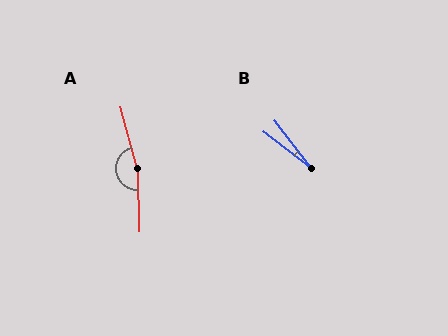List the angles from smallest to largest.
B (15°), A (166°).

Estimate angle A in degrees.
Approximately 166 degrees.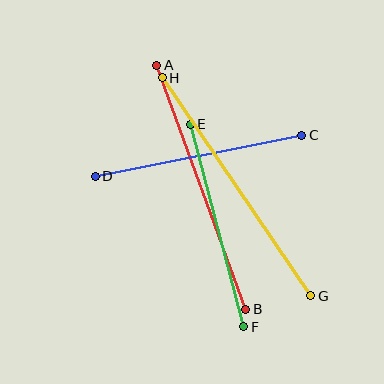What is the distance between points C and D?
The distance is approximately 210 pixels.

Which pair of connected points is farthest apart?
Points G and H are farthest apart.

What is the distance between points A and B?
The distance is approximately 259 pixels.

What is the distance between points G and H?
The distance is approximately 264 pixels.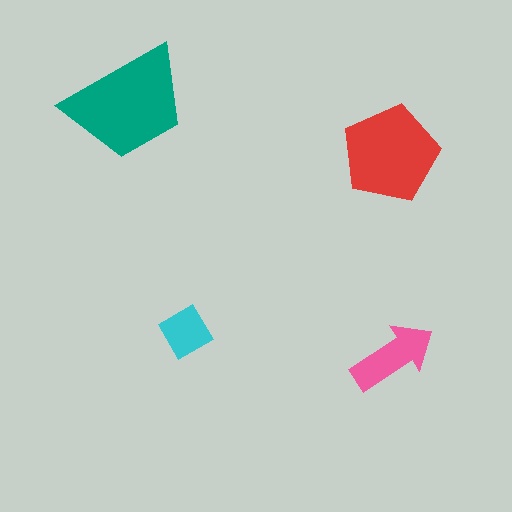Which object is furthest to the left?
The teal trapezoid is leftmost.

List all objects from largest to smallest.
The teal trapezoid, the red pentagon, the pink arrow, the cyan diamond.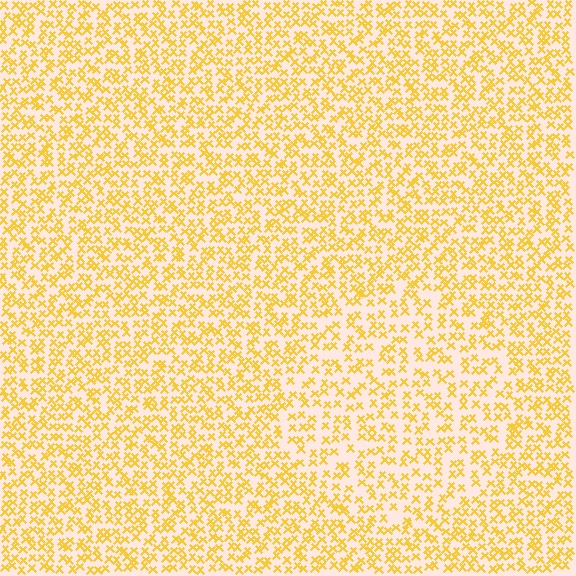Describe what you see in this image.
The image contains small yellow elements arranged at two different densities. A circle-shaped region is visible where the elements are less densely packed than the surrounding area.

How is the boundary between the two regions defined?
The boundary is defined by a change in element density (approximately 1.5x ratio). All elements are the same color, size, and shape.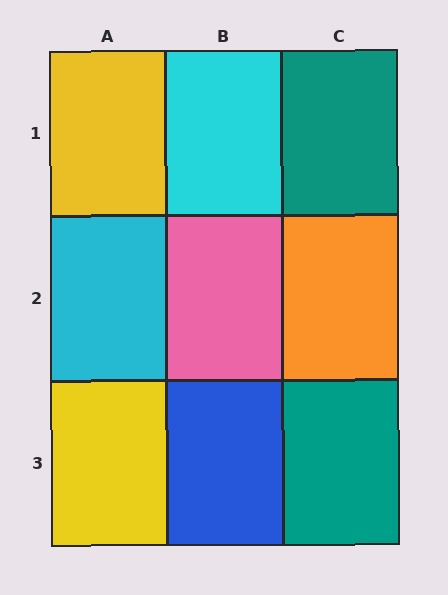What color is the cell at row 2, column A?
Cyan.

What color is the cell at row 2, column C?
Orange.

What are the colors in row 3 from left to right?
Yellow, blue, teal.